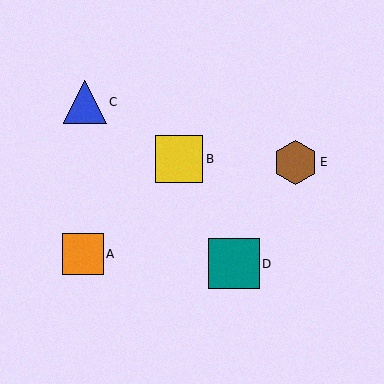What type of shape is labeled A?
Shape A is an orange square.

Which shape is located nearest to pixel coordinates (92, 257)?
The orange square (labeled A) at (83, 254) is nearest to that location.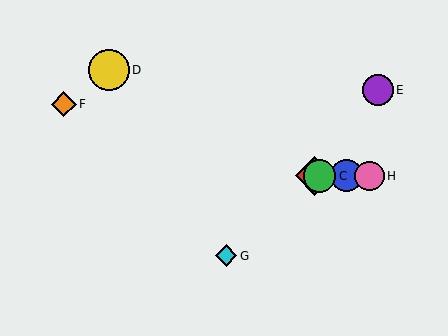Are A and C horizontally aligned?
Yes, both are at y≈176.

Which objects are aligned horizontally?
Objects A, B, C, H are aligned horizontally.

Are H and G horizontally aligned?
No, H is at y≈176 and G is at y≈256.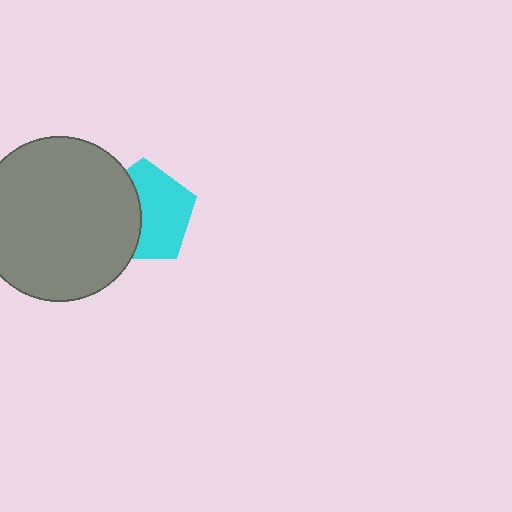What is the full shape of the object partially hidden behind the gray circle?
The partially hidden object is a cyan pentagon.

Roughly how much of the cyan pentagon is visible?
About half of it is visible (roughly 59%).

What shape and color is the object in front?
The object in front is a gray circle.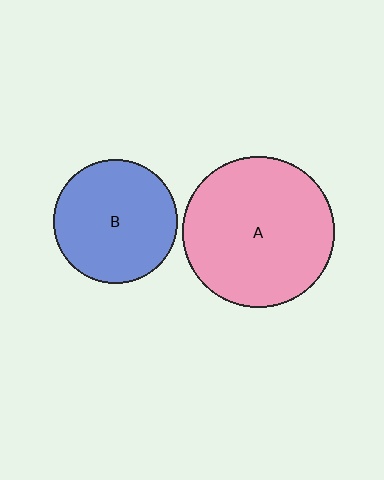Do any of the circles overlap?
No, none of the circles overlap.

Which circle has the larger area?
Circle A (pink).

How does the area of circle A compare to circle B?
Approximately 1.5 times.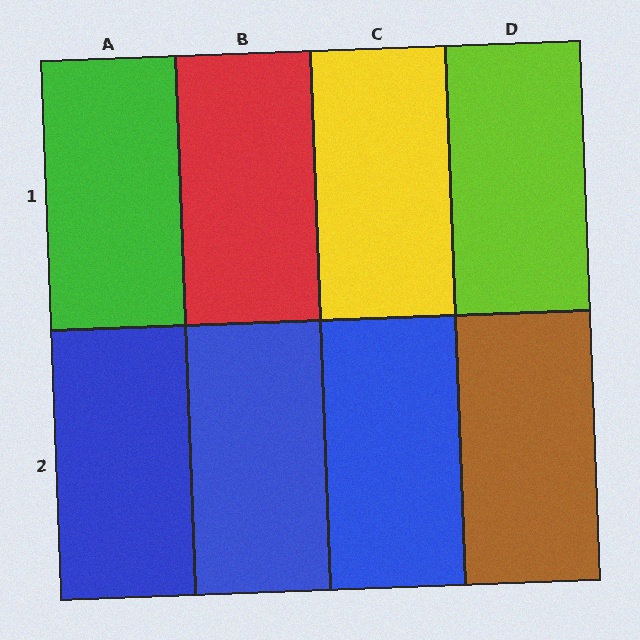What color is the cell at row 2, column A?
Blue.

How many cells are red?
1 cell is red.